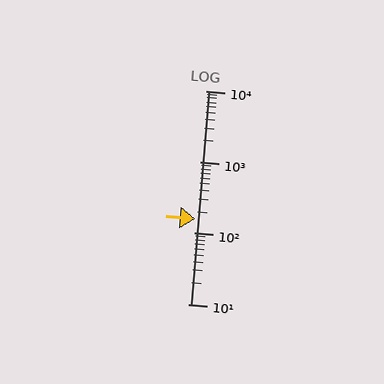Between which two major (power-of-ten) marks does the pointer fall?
The pointer is between 100 and 1000.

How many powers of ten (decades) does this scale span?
The scale spans 3 decades, from 10 to 10000.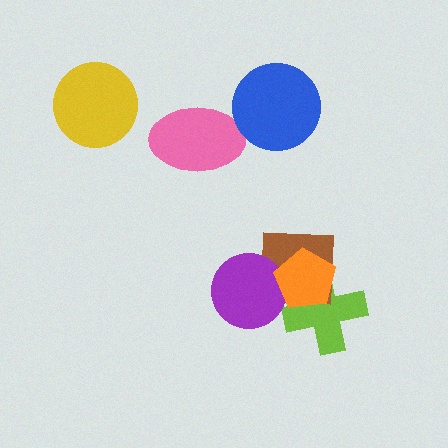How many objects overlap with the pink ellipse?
0 objects overlap with the pink ellipse.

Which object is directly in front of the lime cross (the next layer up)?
The brown square is directly in front of the lime cross.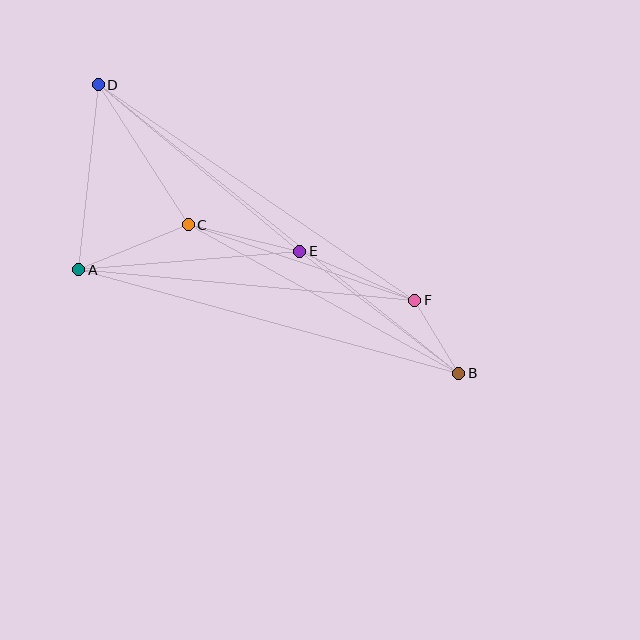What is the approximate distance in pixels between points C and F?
The distance between C and F is approximately 239 pixels.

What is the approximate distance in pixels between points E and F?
The distance between E and F is approximately 125 pixels.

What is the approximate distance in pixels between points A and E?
The distance between A and E is approximately 222 pixels.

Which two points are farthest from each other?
Points B and D are farthest from each other.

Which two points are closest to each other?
Points B and F are closest to each other.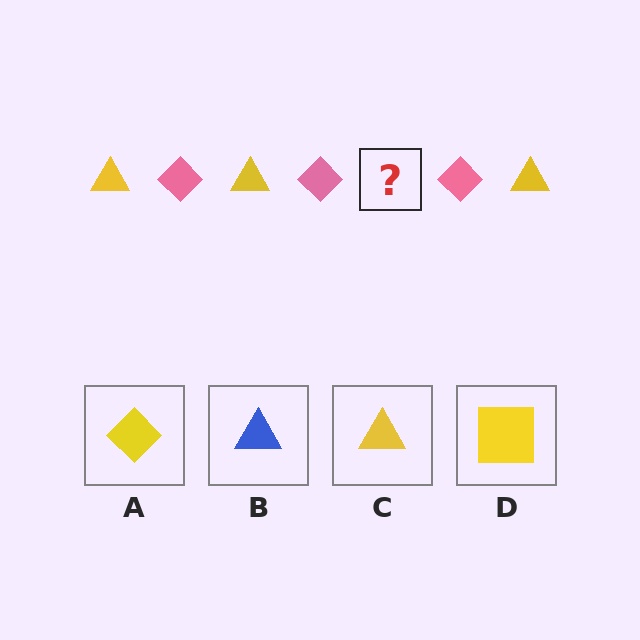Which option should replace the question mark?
Option C.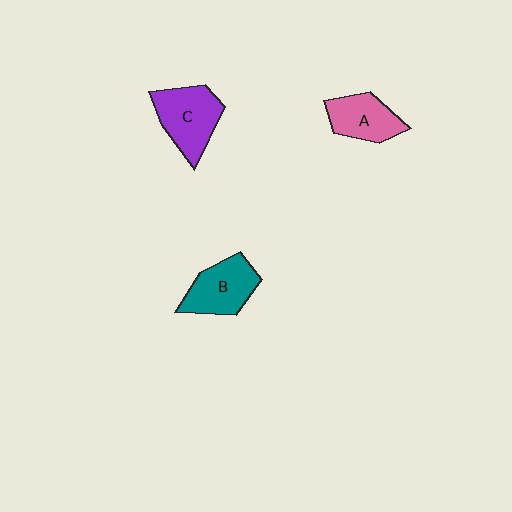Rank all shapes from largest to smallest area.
From largest to smallest: C (purple), B (teal), A (pink).